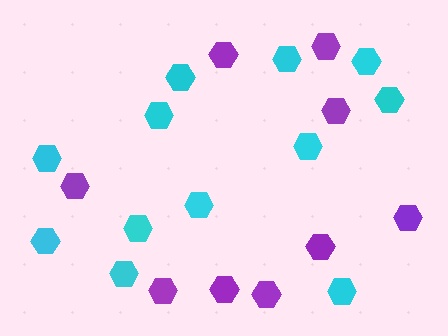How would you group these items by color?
There are 2 groups: one group of cyan hexagons (12) and one group of purple hexagons (9).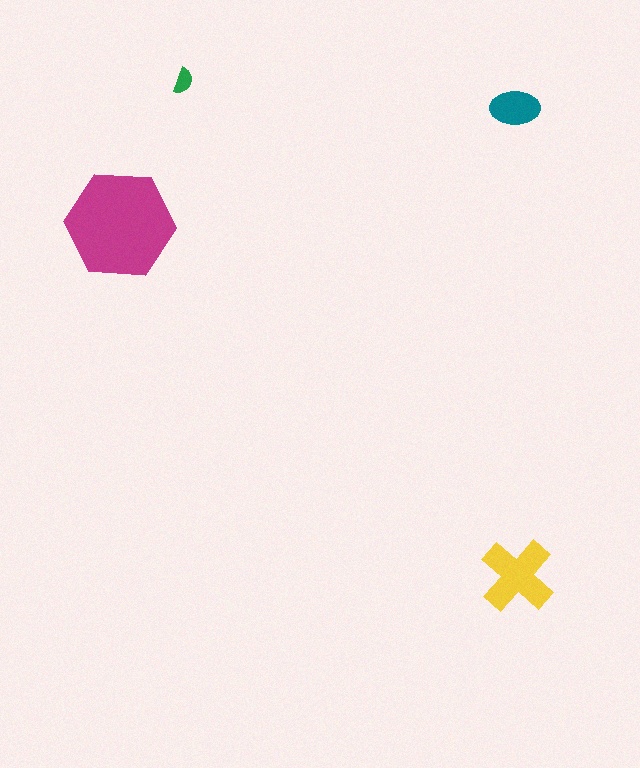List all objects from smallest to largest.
The green semicircle, the teal ellipse, the yellow cross, the magenta hexagon.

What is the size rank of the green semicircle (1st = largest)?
4th.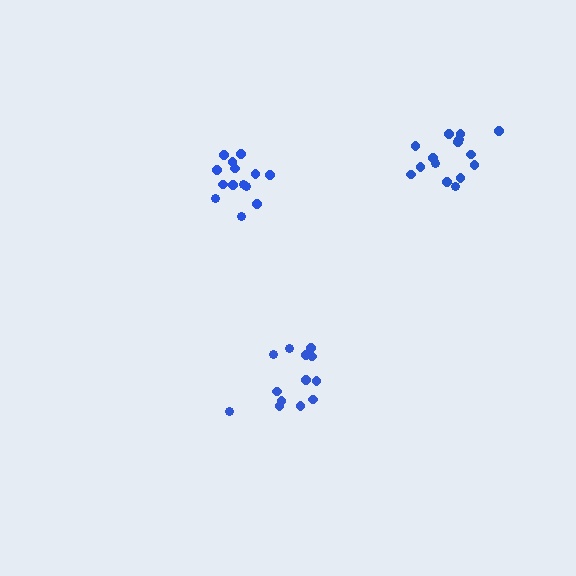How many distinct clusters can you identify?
There are 3 distinct clusters.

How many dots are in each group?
Group 1: 13 dots, Group 2: 14 dots, Group 3: 15 dots (42 total).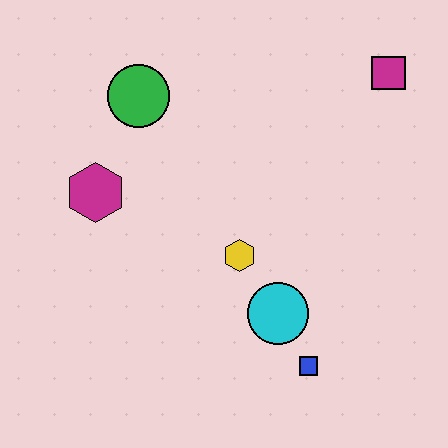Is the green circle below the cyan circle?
No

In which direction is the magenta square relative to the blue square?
The magenta square is above the blue square.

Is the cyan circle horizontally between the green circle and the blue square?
Yes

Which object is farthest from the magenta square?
The magenta hexagon is farthest from the magenta square.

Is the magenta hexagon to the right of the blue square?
No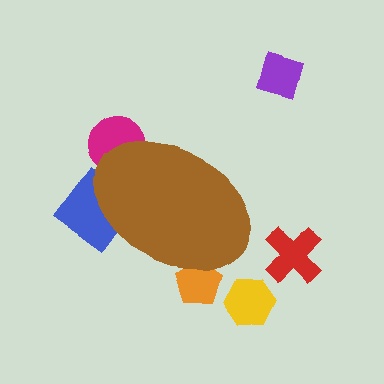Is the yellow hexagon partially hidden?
No, the yellow hexagon is fully visible.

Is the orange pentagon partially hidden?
Yes, the orange pentagon is partially hidden behind the brown ellipse.